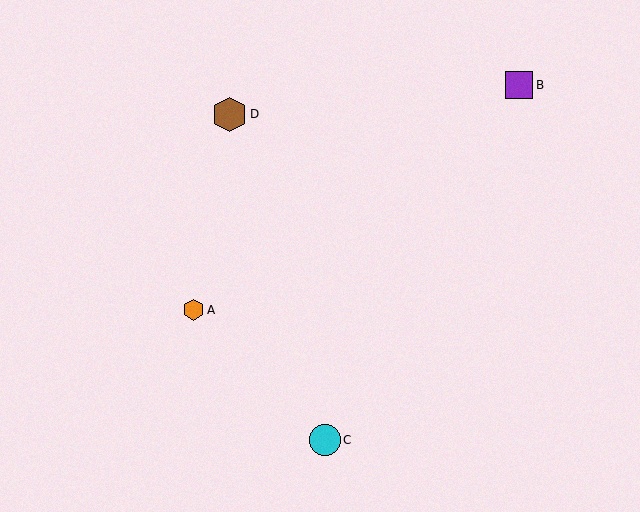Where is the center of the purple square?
The center of the purple square is at (519, 85).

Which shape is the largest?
The brown hexagon (labeled D) is the largest.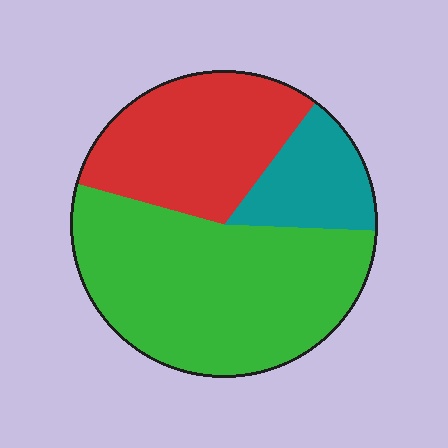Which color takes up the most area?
Green, at roughly 55%.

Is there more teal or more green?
Green.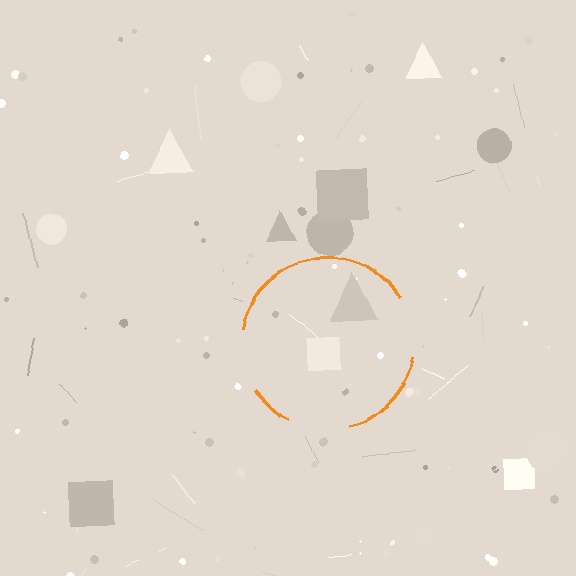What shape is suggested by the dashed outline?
The dashed outline suggests a circle.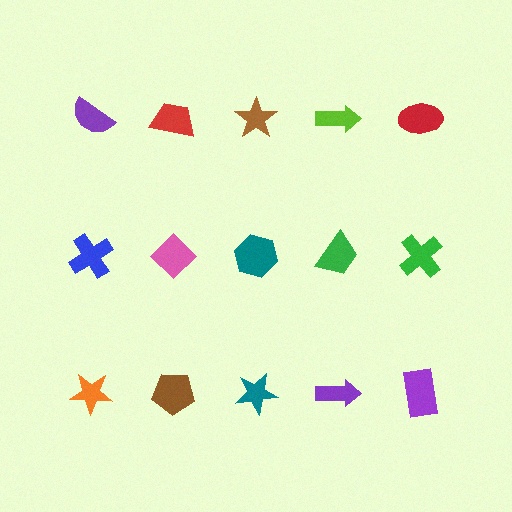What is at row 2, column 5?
A green cross.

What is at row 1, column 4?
A lime arrow.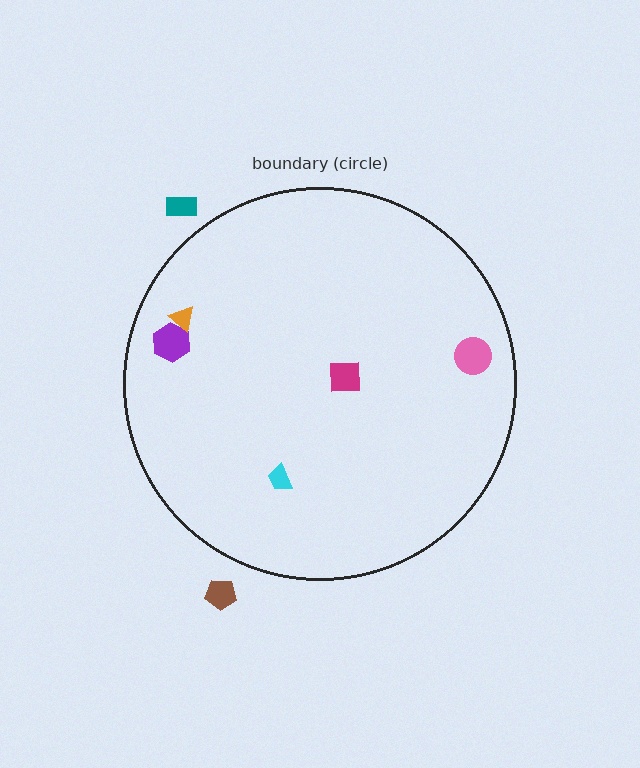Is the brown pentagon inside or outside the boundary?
Outside.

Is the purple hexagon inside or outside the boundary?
Inside.